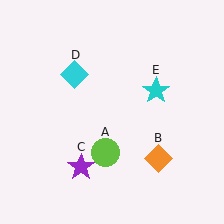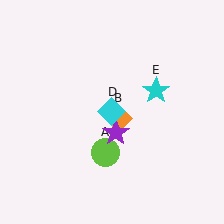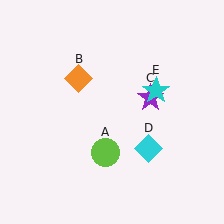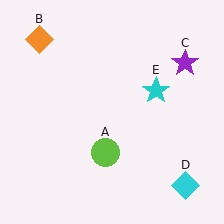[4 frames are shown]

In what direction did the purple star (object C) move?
The purple star (object C) moved up and to the right.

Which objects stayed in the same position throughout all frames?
Lime circle (object A) and cyan star (object E) remained stationary.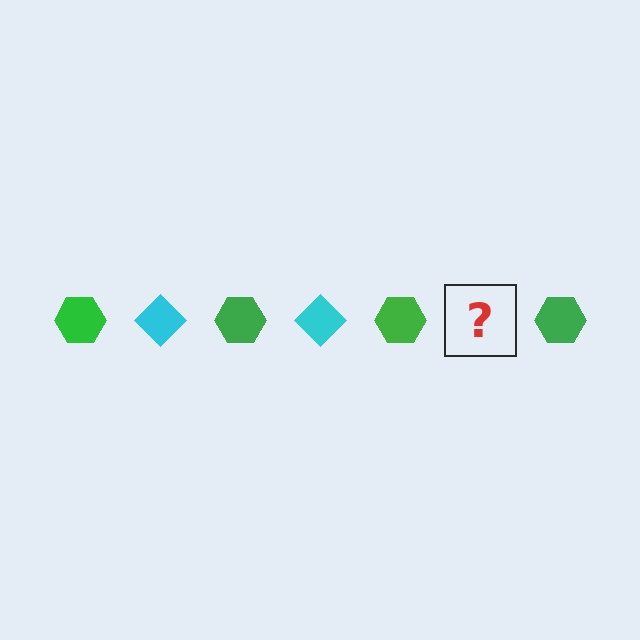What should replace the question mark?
The question mark should be replaced with a cyan diamond.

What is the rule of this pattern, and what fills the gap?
The rule is that the pattern alternates between green hexagon and cyan diamond. The gap should be filled with a cyan diamond.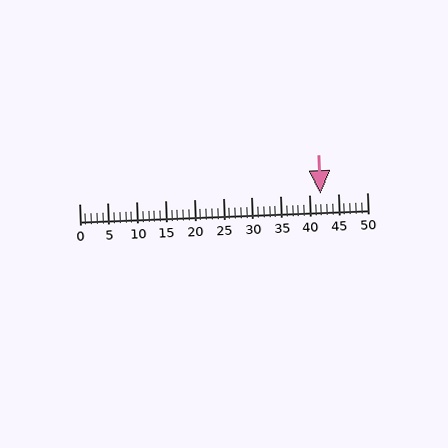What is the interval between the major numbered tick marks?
The major tick marks are spaced 5 units apart.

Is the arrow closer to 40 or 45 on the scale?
The arrow is closer to 40.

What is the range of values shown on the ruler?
The ruler shows values from 0 to 50.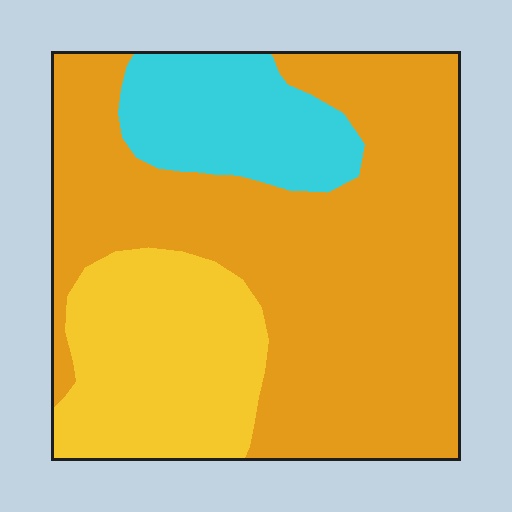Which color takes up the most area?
Orange, at roughly 60%.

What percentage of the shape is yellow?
Yellow covers roughly 25% of the shape.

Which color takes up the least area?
Cyan, at roughly 15%.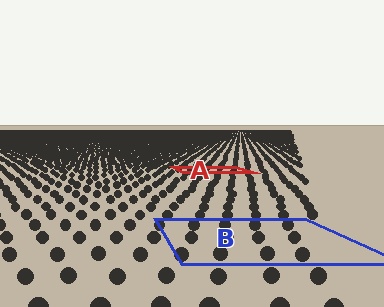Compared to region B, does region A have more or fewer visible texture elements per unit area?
Region A has more texture elements per unit area — they are packed more densely because it is farther away.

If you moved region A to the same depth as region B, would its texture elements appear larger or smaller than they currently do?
They would appear larger. At a closer depth, the same texture elements are projected at a bigger on-screen size.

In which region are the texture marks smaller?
The texture marks are smaller in region A, because it is farther away.